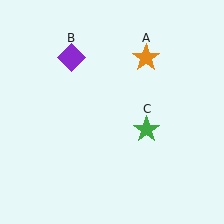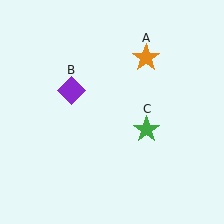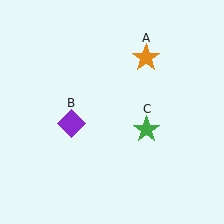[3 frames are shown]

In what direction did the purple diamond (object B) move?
The purple diamond (object B) moved down.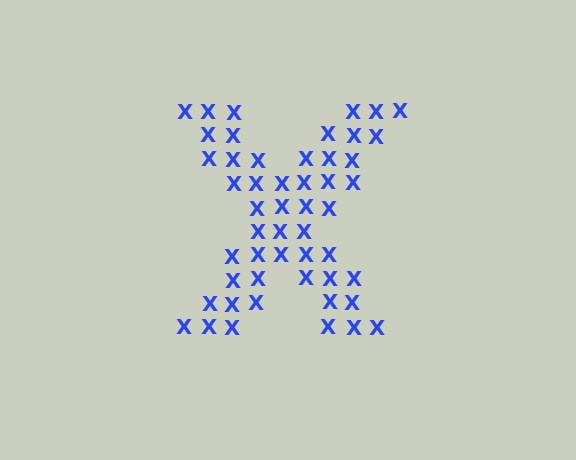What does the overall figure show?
The overall figure shows the letter X.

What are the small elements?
The small elements are letter X's.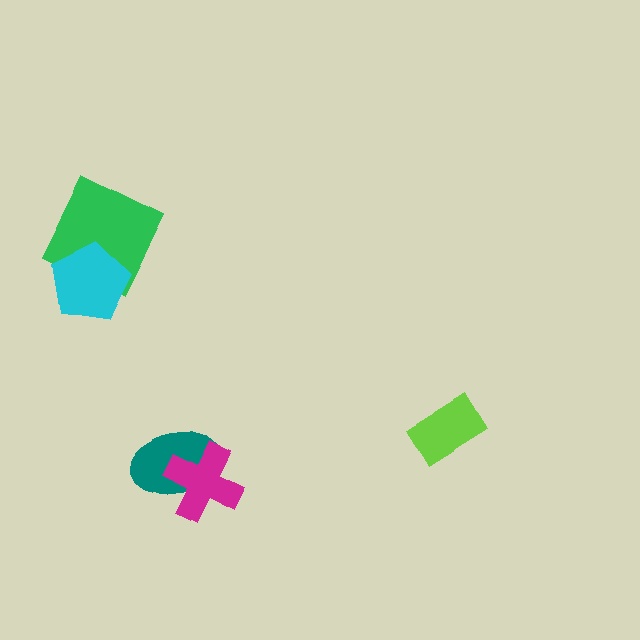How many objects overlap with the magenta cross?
1 object overlaps with the magenta cross.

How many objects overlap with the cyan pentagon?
1 object overlaps with the cyan pentagon.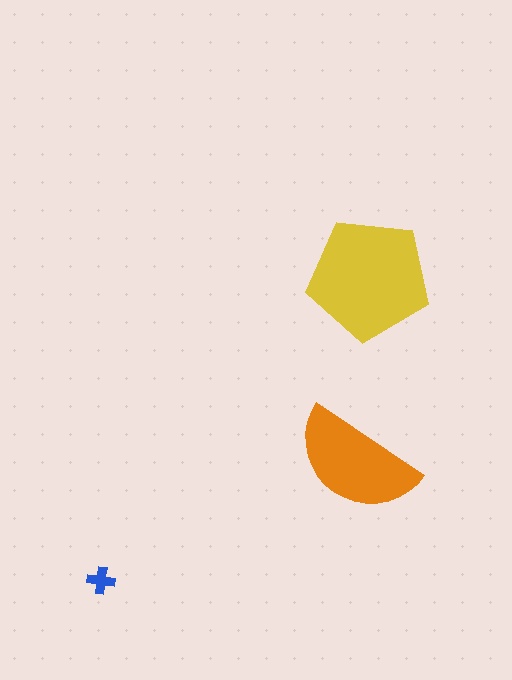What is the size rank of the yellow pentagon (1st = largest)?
1st.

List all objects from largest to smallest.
The yellow pentagon, the orange semicircle, the blue cross.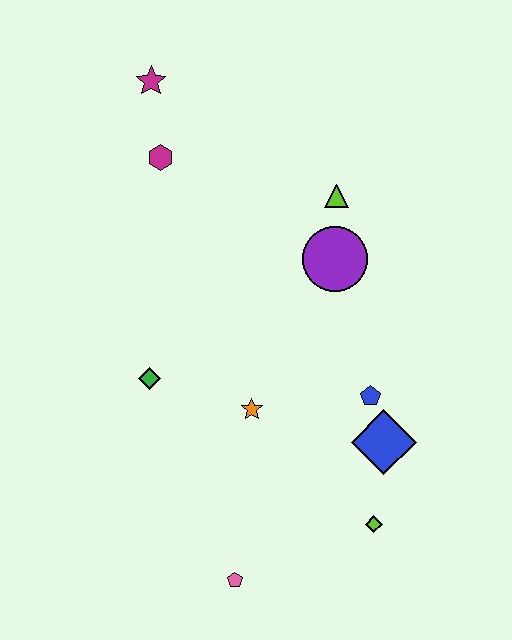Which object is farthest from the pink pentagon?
The magenta star is farthest from the pink pentagon.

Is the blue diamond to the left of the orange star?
No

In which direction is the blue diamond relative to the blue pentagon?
The blue diamond is below the blue pentagon.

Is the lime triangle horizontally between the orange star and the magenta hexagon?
No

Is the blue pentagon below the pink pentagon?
No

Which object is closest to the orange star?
The green diamond is closest to the orange star.